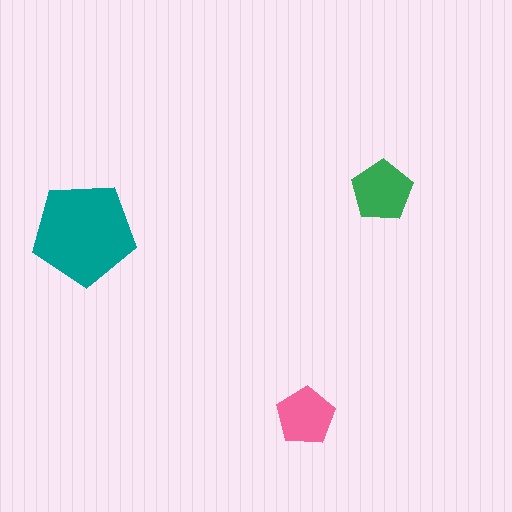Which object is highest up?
The green pentagon is topmost.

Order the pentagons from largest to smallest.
the teal one, the green one, the pink one.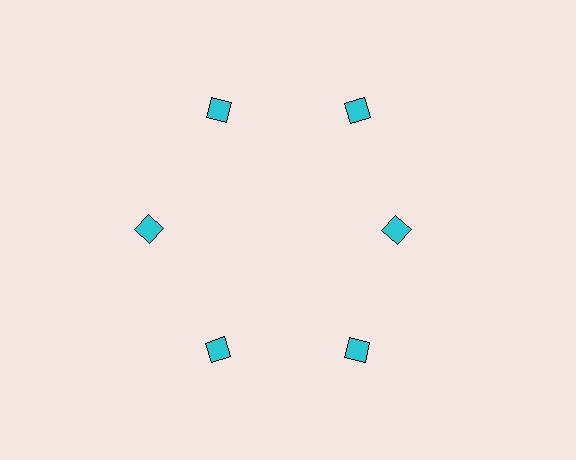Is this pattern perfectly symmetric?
No. The 6 cyan squares are arranged in a ring, but one element near the 3 o'clock position is pulled inward toward the center, breaking the 6-fold rotational symmetry.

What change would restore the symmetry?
The symmetry would be restored by moving it outward, back onto the ring so that all 6 squares sit at equal angles and equal distance from the center.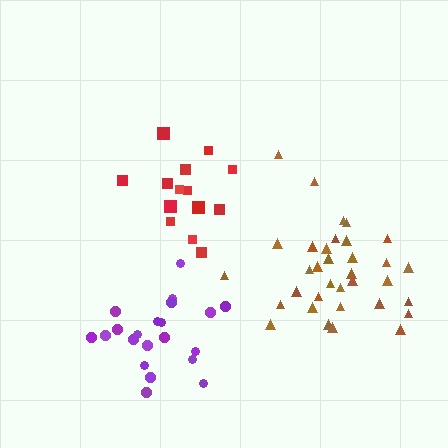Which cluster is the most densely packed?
Purple.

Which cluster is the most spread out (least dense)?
Red.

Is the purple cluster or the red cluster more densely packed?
Purple.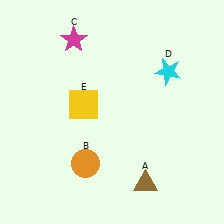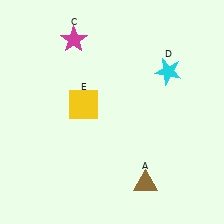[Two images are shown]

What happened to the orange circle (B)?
The orange circle (B) was removed in Image 2. It was in the bottom-left area of Image 1.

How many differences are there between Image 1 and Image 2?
There is 1 difference between the two images.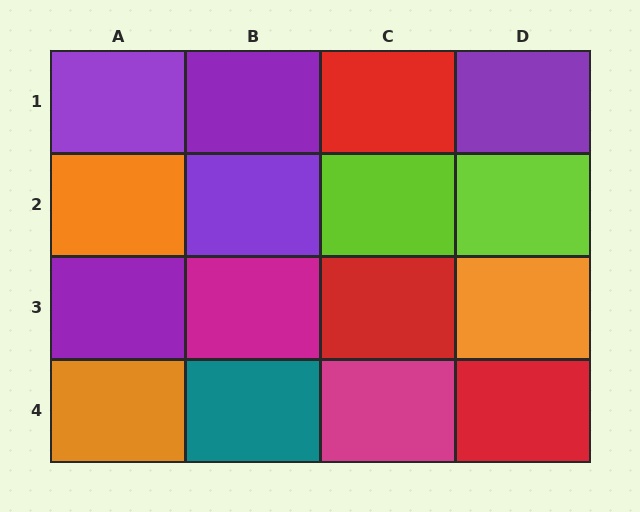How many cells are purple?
5 cells are purple.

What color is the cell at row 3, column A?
Purple.